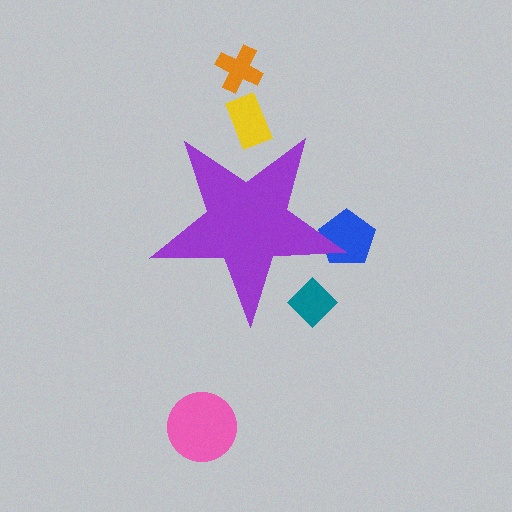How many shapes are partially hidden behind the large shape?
3 shapes are partially hidden.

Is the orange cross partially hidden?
No, the orange cross is fully visible.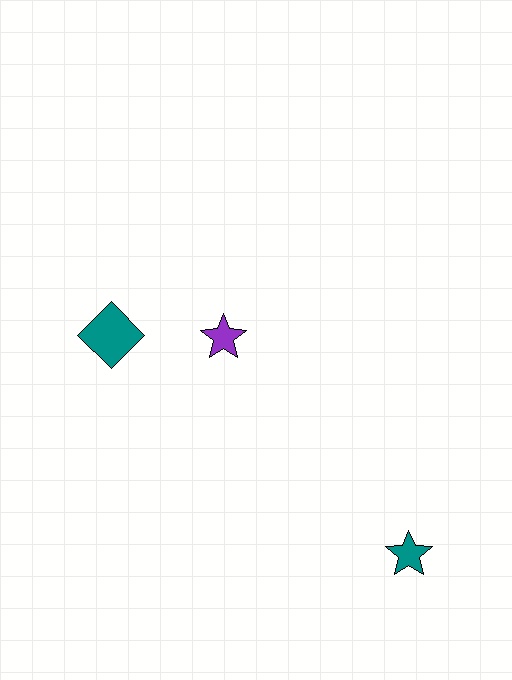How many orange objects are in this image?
There are no orange objects.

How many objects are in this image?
There are 3 objects.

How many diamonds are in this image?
There is 1 diamond.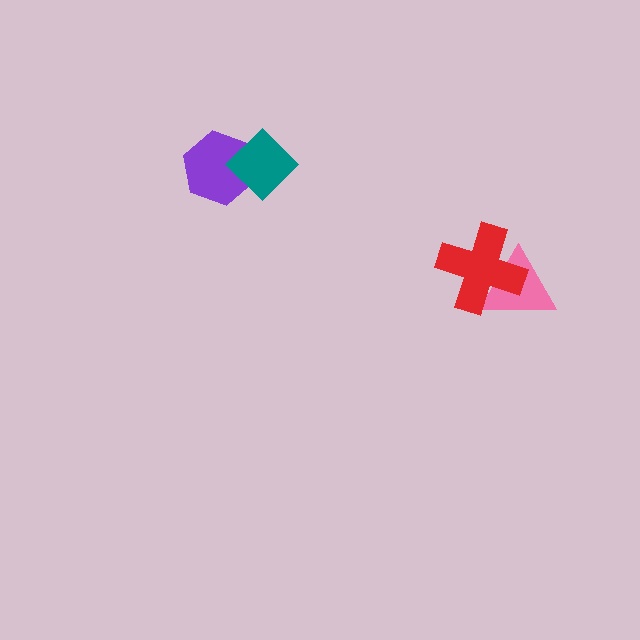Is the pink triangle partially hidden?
Yes, it is partially covered by another shape.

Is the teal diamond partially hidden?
No, no other shape covers it.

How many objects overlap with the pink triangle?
1 object overlaps with the pink triangle.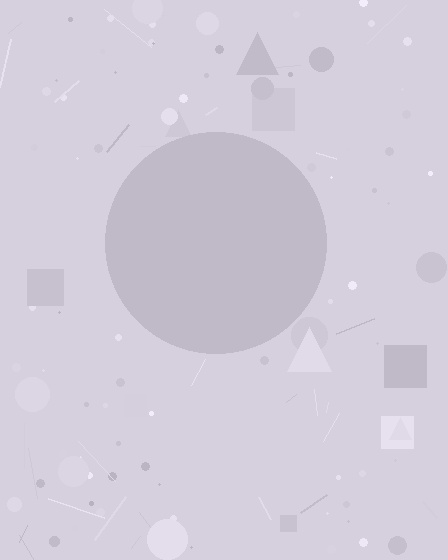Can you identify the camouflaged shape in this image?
The camouflaged shape is a circle.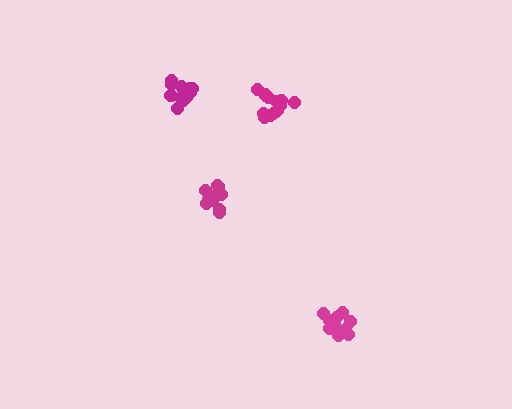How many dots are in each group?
Group 1: 13 dots, Group 2: 15 dots, Group 3: 12 dots, Group 4: 11 dots (51 total).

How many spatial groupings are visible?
There are 4 spatial groupings.